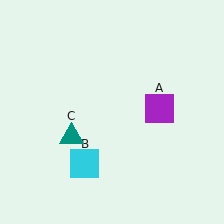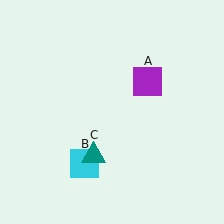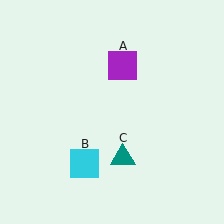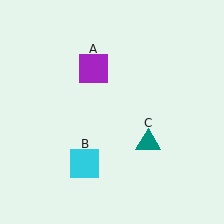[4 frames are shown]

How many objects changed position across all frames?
2 objects changed position: purple square (object A), teal triangle (object C).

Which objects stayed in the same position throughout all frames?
Cyan square (object B) remained stationary.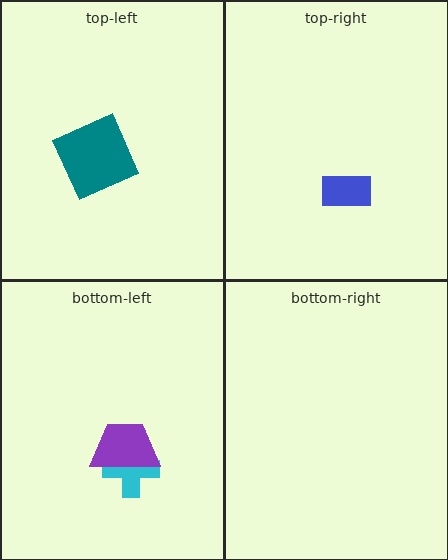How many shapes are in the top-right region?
1.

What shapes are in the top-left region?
The teal square.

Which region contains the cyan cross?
The bottom-left region.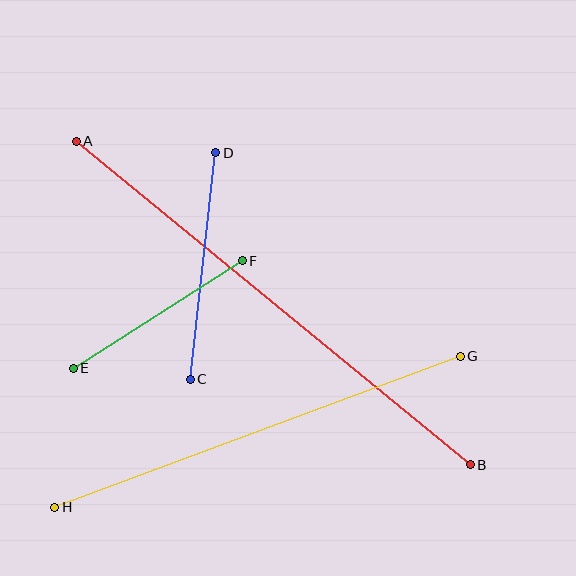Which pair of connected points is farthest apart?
Points A and B are farthest apart.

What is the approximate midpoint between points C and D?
The midpoint is at approximately (203, 266) pixels.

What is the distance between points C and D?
The distance is approximately 228 pixels.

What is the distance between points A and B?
The distance is approximately 510 pixels.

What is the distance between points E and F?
The distance is approximately 200 pixels.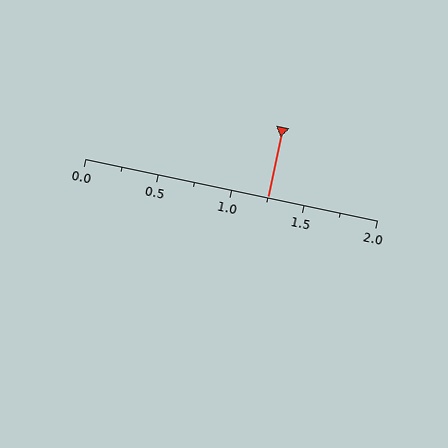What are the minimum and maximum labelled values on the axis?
The axis runs from 0.0 to 2.0.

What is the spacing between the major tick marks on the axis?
The major ticks are spaced 0.5 apart.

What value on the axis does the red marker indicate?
The marker indicates approximately 1.25.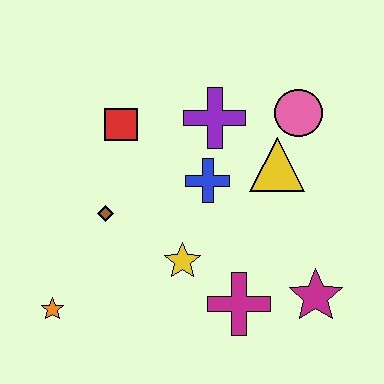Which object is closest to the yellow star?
The magenta cross is closest to the yellow star.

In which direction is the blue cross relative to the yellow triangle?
The blue cross is to the left of the yellow triangle.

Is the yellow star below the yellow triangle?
Yes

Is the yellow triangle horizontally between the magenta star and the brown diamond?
Yes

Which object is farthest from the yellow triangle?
The orange star is farthest from the yellow triangle.